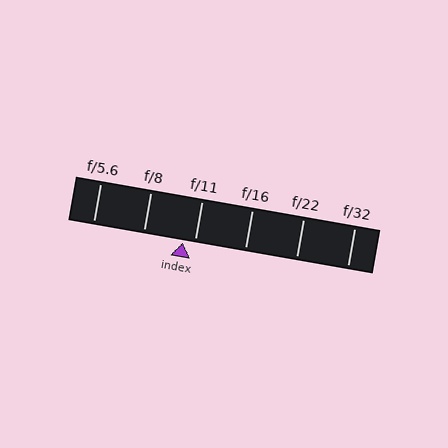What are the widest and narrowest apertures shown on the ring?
The widest aperture shown is f/5.6 and the narrowest is f/32.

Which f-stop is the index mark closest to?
The index mark is closest to f/11.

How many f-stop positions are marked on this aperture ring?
There are 6 f-stop positions marked.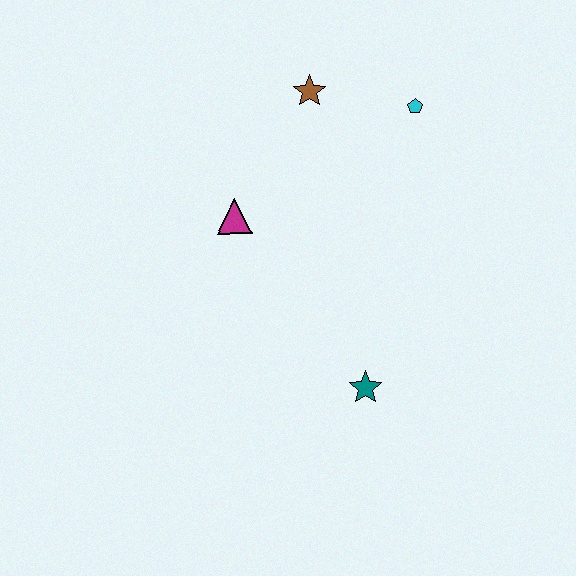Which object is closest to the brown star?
The cyan pentagon is closest to the brown star.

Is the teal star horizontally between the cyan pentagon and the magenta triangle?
Yes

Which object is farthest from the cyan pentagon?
The teal star is farthest from the cyan pentagon.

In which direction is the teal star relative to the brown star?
The teal star is below the brown star.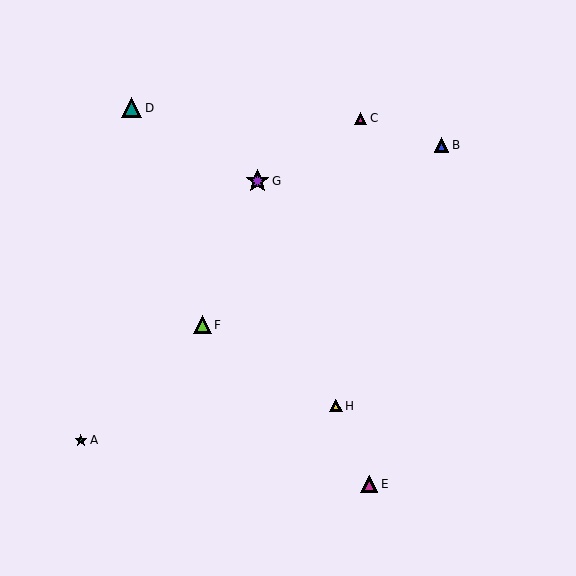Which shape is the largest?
The purple star (labeled G) is the largest.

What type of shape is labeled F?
Shape F is a lime triangle.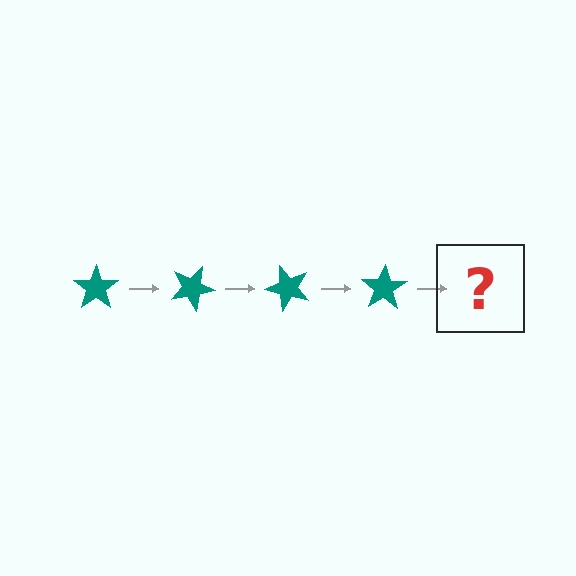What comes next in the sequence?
The next element should be a teal star rotated 100 degrees.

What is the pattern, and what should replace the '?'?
The pattern is that the star rotates 25 degrees each step. The '?' should be a teal star rotated 100 degrees.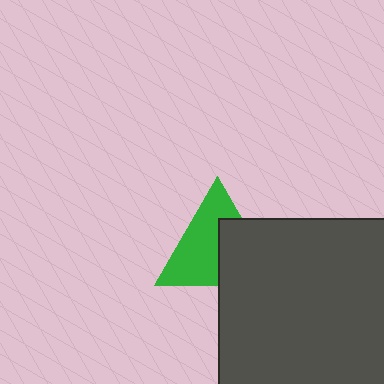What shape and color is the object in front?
The object in front is a dark gray rectangle.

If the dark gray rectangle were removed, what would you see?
You would see the complete green triangle.